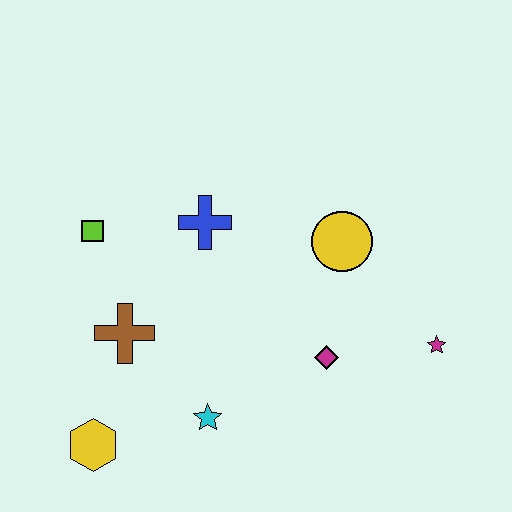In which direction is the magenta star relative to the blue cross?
The magenta star is to the right of the blue cross.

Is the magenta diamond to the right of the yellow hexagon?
Yes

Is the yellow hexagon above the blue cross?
No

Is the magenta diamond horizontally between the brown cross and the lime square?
No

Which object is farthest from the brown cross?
The magenta star is farthest from the brown cross.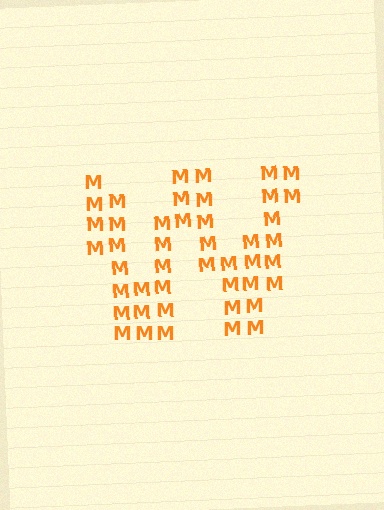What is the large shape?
The large shape is the letter W.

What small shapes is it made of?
It is made of small letter M's.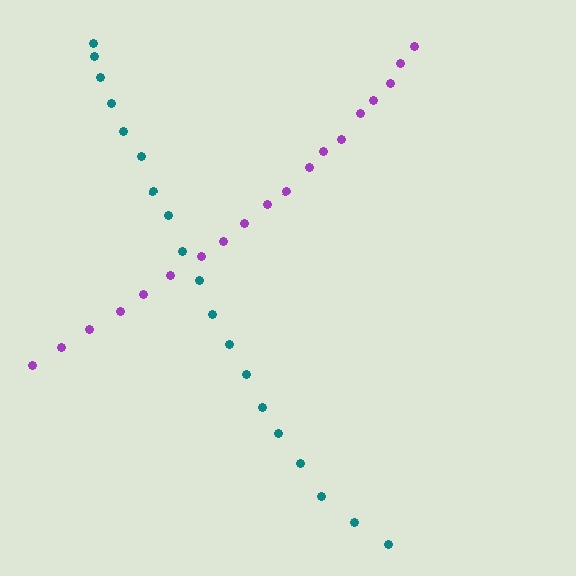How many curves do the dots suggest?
There are 2 distinct paths.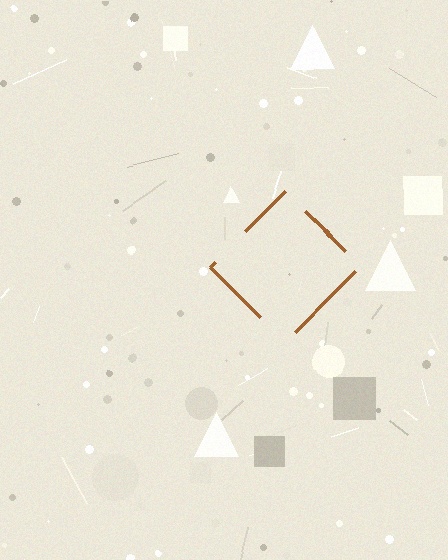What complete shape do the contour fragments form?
The contour fragments form a diamond.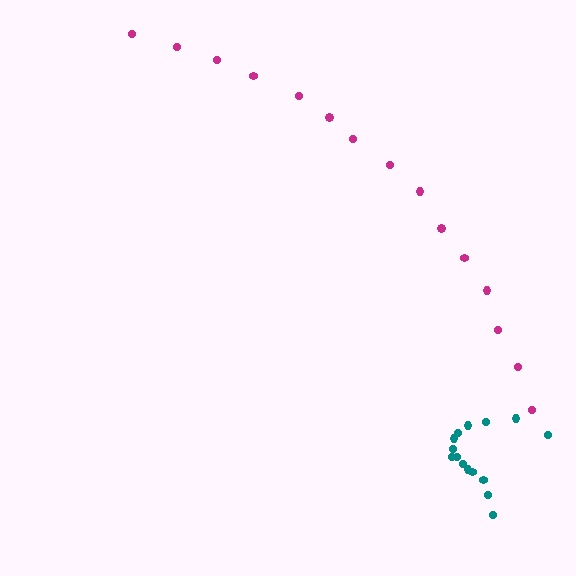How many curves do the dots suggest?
There are 2 distinct paths.